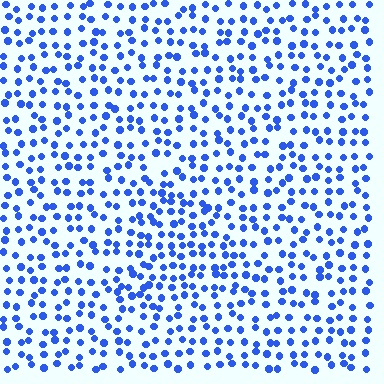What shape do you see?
I see a triangle.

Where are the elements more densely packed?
The elements are more densely packed inside the triangle boundary.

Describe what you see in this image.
The image contains small blue elements arranged at two different densities. A triangle-shaped region is visible where the elements are more densely packed than the surrounding area.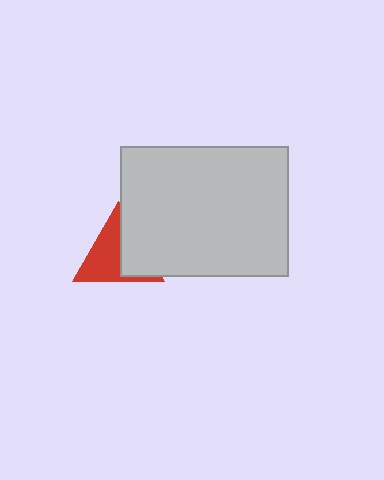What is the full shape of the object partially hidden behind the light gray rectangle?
The partially hidden object is a red triangle.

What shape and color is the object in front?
The object in front is a light gray rectangle.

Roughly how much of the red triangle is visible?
About half of it is visible (roughly 57%).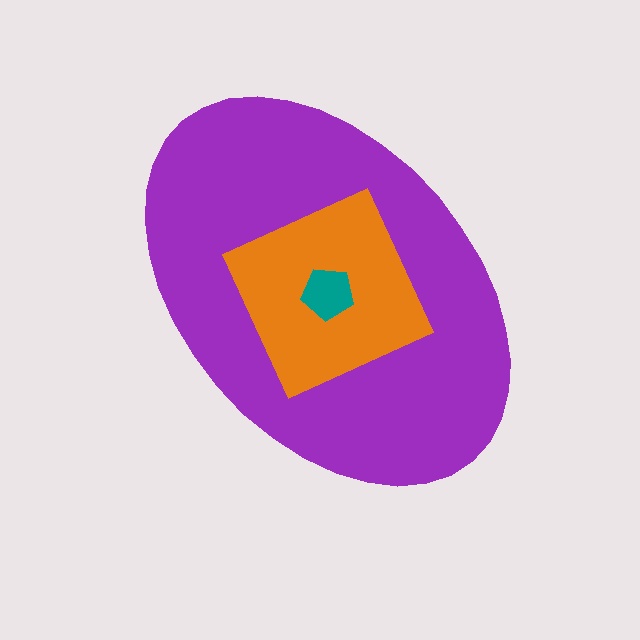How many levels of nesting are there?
3.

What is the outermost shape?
The purple ellipse.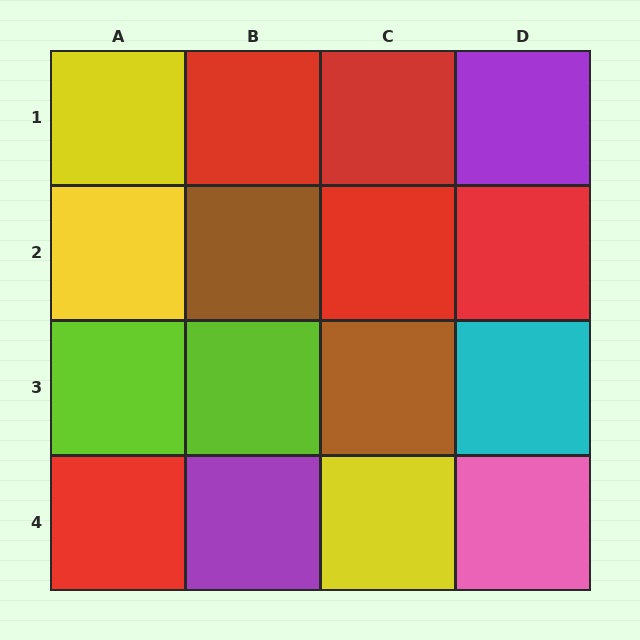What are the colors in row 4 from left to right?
Red, purple, yellow, pink.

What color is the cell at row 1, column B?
Red.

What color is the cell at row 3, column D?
Cyan.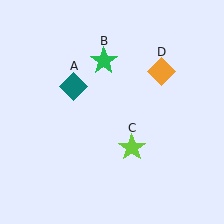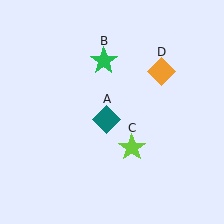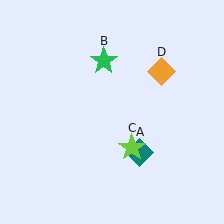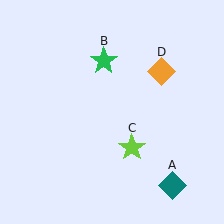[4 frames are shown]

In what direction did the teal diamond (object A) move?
The teal diamond (object A) moved down and to the right.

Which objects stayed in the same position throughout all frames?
Green star (object B) and lime star (object C) and orange diamond (object D) remained stationary.